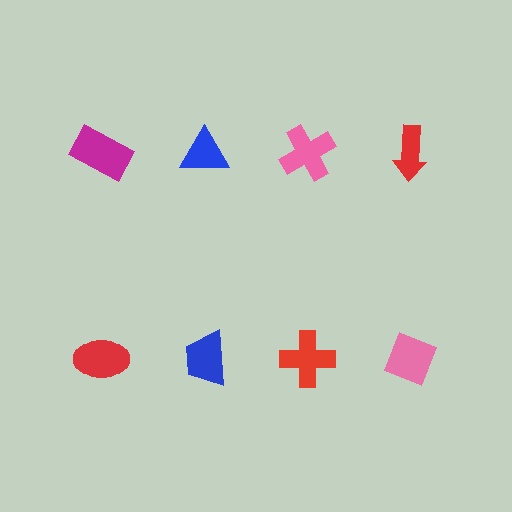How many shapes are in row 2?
4 shapes.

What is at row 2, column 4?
A pink diamond.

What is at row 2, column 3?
A red cross.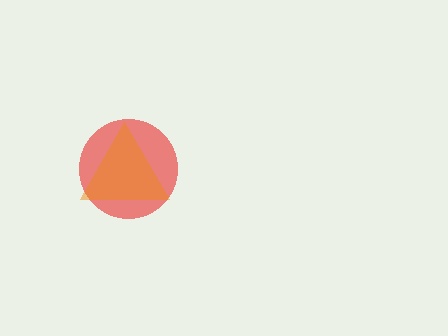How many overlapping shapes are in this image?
There are 2 overlapping shapes in the image.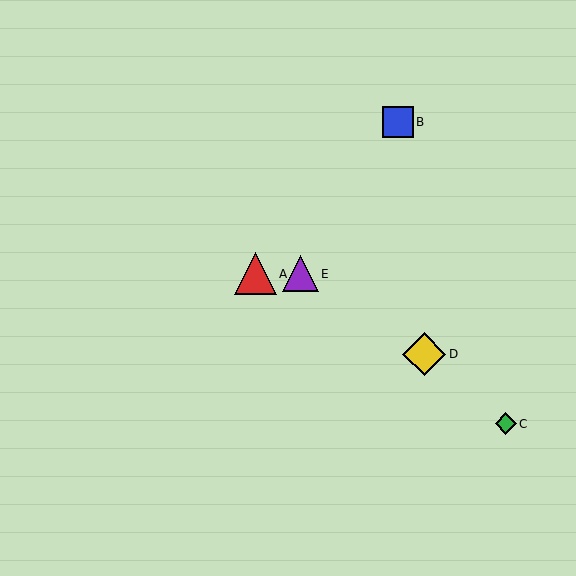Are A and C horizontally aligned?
No, A is at y≈274 and C is at y≈424.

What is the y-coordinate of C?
Object C is at y≈424.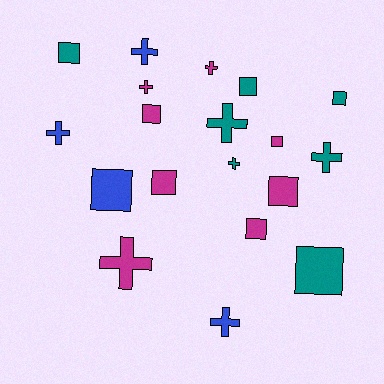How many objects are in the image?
There are 19 objects.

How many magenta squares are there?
There are 5 magenta squares.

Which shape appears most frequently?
Square, with 10 objects.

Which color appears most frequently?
Magenta, with 8 objects.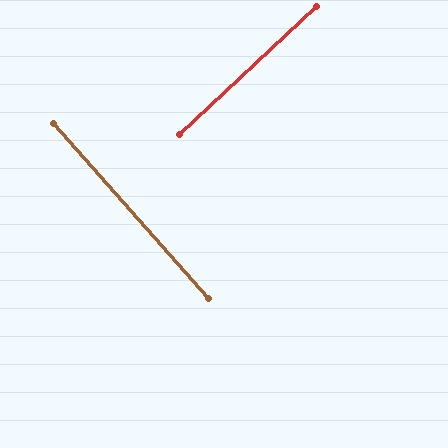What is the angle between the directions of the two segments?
Approximately 88 degrees.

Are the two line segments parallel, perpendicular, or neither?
Perpendicular — they meet at approximately 88°.